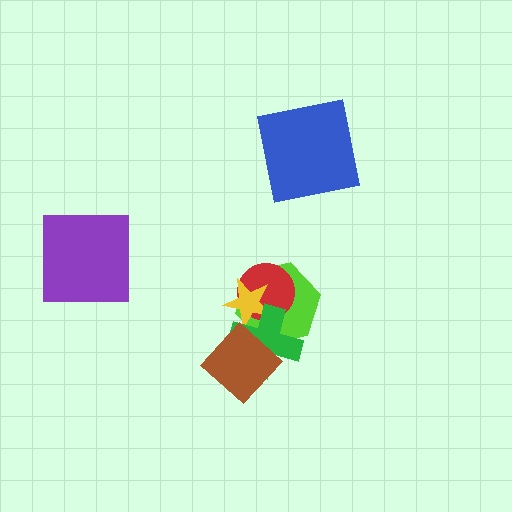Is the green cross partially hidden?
Yes, it is partially covered by another shape.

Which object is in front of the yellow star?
The green cross is in front of the yellow star.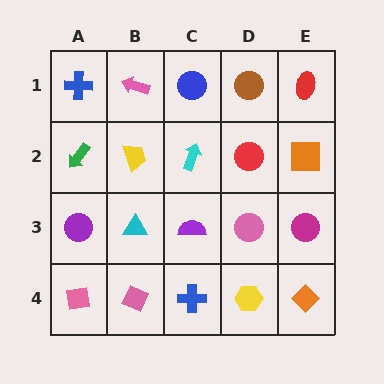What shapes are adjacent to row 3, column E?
An orange square (row 2, column E), an orange diamond (row 4, column E), a pink circle (row 3, column D).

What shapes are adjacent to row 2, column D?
A brown circle (row 1, column D), a pink circle (row 3, column D), a cyan arrow (row 2, column C), an orange square (row 2, column E).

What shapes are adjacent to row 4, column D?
A pink circle (row 3, column D), a blue cross (row 4, column C), an orange diamond (row 4, column E).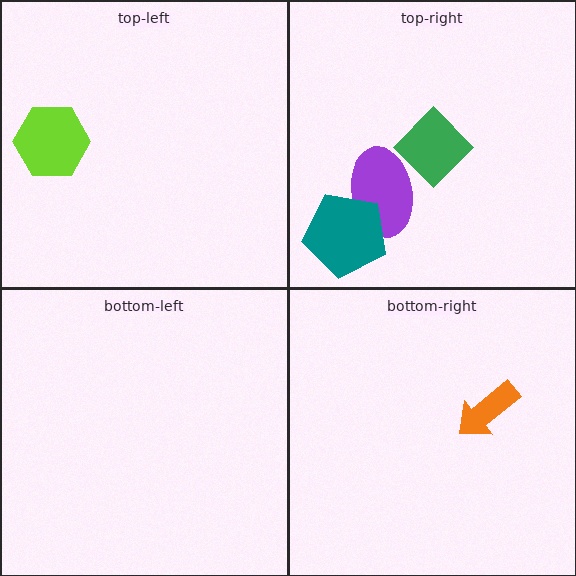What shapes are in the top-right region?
The purple ellipse, the green diamond, the teal pentagon.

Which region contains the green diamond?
The top-right region.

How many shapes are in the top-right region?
3.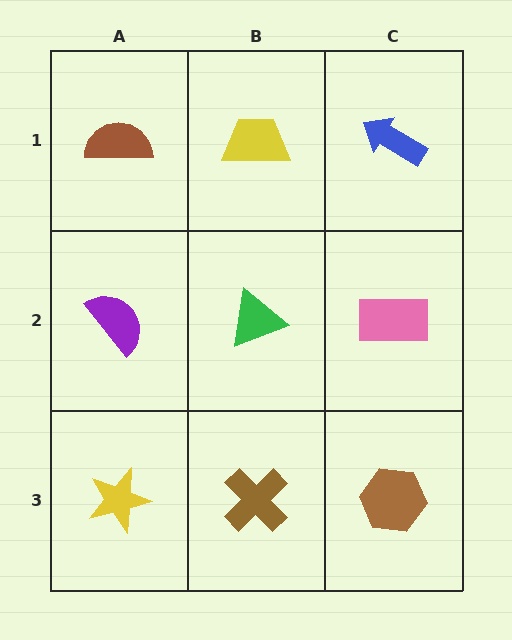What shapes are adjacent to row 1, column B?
A green triangle (row 2, column B), a brown semicircle (row 1, column A), a blue arrow (row 1, column C).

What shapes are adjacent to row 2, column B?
A yellow trapezoid (row 1, column B), a brown cross (row 3, column B), a purple semicircle (row 2, column A), a pink rectangle (row 2, column C).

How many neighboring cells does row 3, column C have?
2.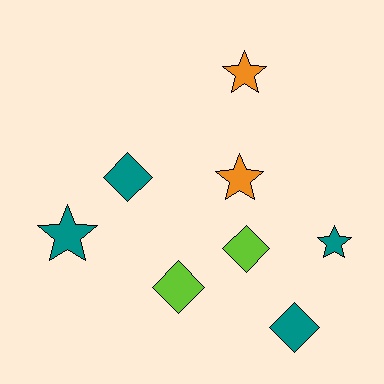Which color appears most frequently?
Teal, with 4 objects.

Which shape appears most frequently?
Star, with 4 objects.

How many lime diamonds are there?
There are 2 lime diamonds.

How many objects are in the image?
There are 8 objects.